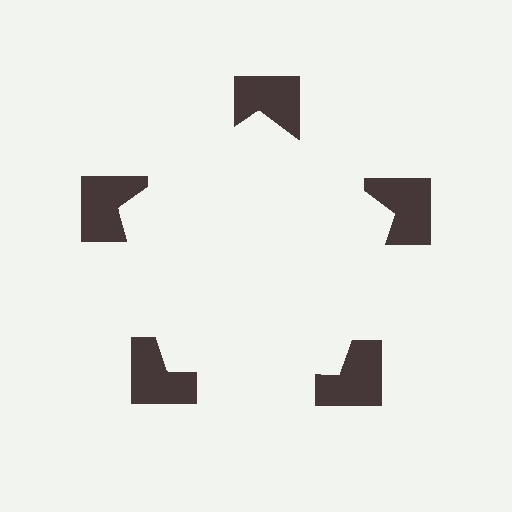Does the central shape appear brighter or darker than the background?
It typically appears slightly brighter than the background, even though no actual brightness change is drawn.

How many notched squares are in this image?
There are 5 — one at each vertex of the illusory pentagon.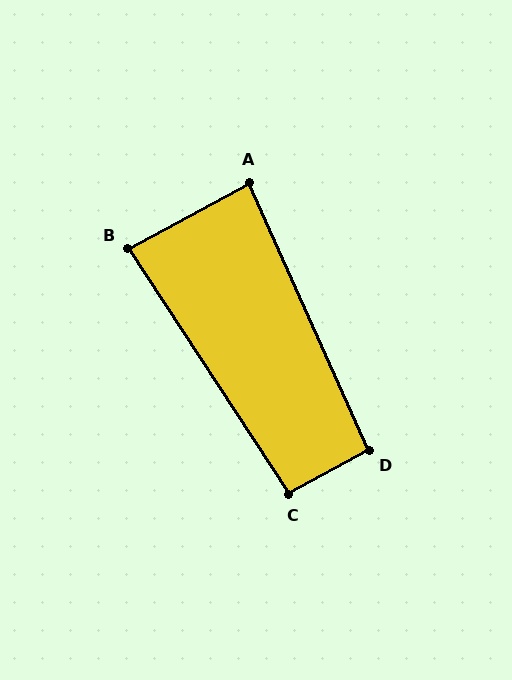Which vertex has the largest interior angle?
D, at approximately 95 degrees.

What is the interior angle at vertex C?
Approximately 94 degrees (approximately right).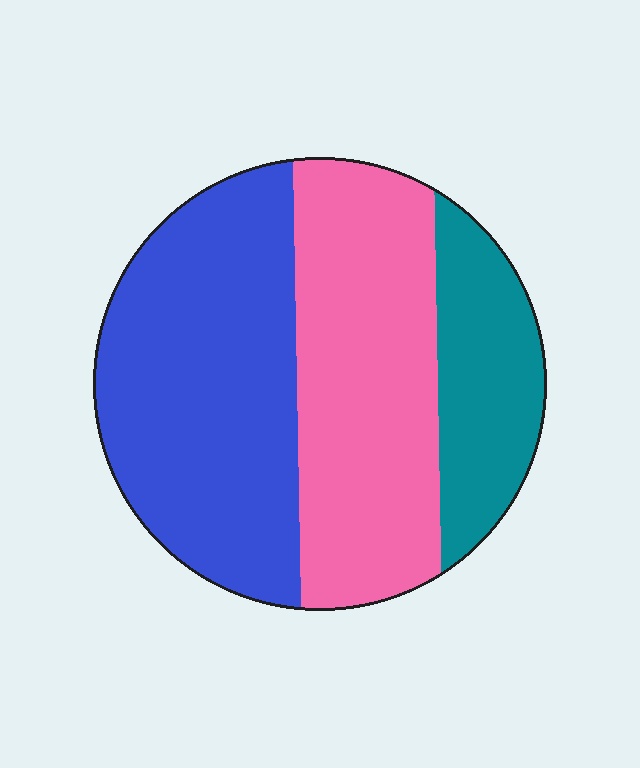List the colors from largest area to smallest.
From largest to smallest: blue, pink, teal.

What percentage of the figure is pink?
Pink takes up about three eighths (3/8) of the figure.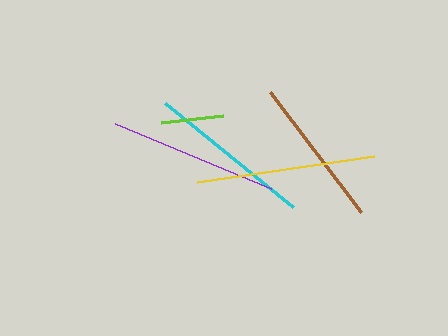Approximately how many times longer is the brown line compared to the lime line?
The brown line is approximately 2.4 times the length of the lime line.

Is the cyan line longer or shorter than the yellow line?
The yellow line is longer than the cyan line.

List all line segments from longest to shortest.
From longest to shortest: yellow, purple, cyan, brown, lime.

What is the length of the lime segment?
The lime segment is approximately 63 pixels long.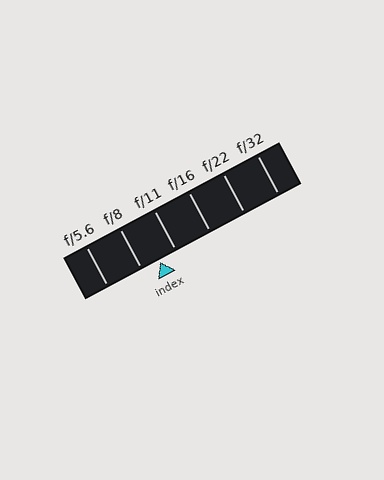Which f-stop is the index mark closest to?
The index mark is closest to f/11.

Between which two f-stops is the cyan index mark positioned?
The index mark is between f/8 and f/11.